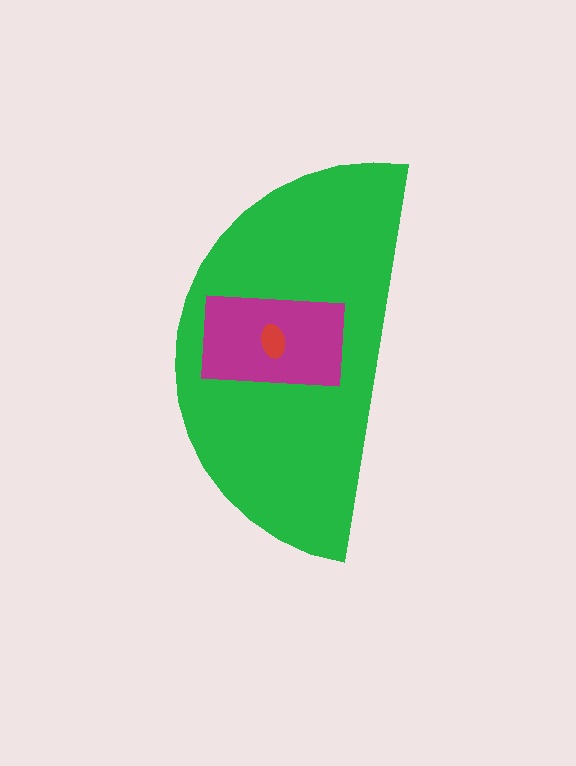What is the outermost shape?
The green semicircle.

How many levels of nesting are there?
3.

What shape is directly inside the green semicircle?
The magenta rectangle.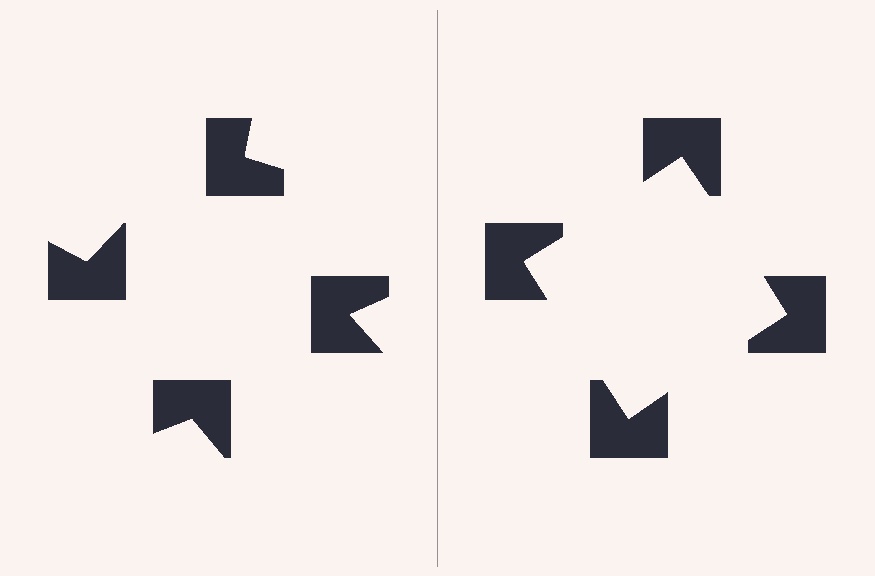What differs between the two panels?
The notched squares are positioned identically on both sides; only the wedge orientations differ. On the right they align to a square; on the left they are misaligned.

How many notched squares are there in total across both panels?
8 — 4 on each side.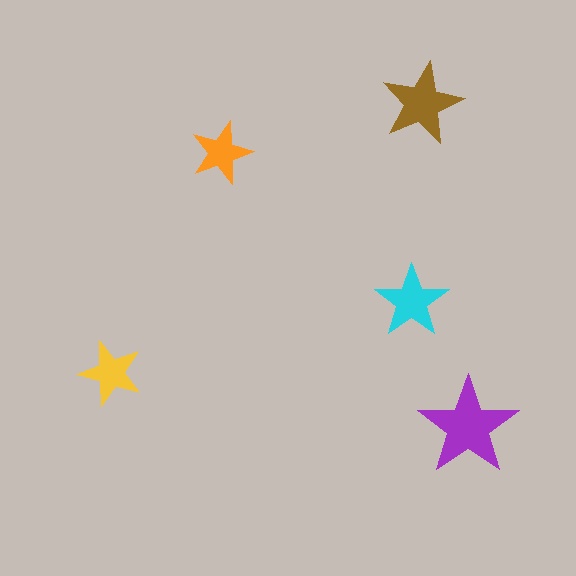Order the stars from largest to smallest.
the purple one, the brown one, the cyan one, the yellow one, the orange one.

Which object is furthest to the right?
The purple star is rightmost.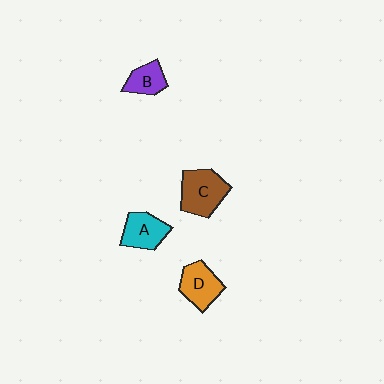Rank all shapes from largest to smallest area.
From largest to smallest: C (brown), D (orange), A (cyan), B (purple).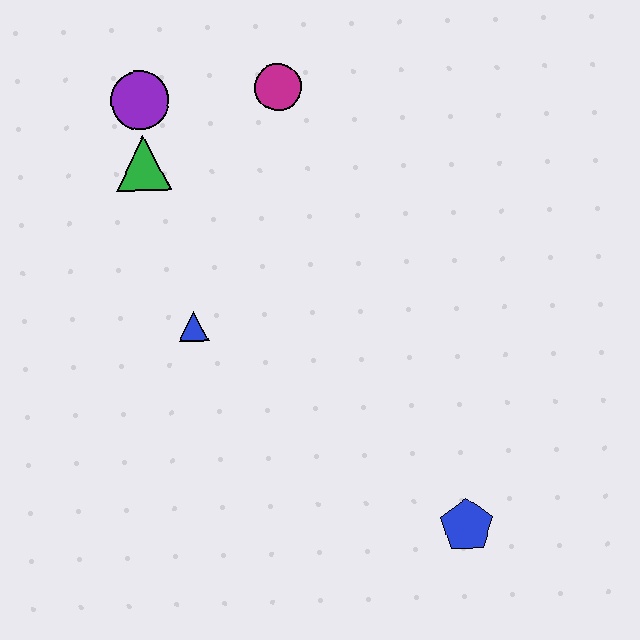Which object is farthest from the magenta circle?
The blue pentagon is farthest from the magenta circle.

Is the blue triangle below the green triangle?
Yes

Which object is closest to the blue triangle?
The green triangle is closest to the blue triangle.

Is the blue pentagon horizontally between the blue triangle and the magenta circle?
No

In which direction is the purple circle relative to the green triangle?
The purple circle is above the green triangle.